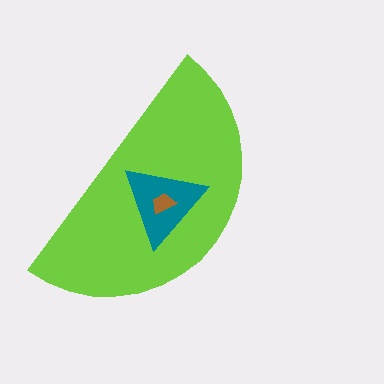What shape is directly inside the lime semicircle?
The teal triangle.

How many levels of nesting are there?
3.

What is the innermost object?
The brown trapezoid.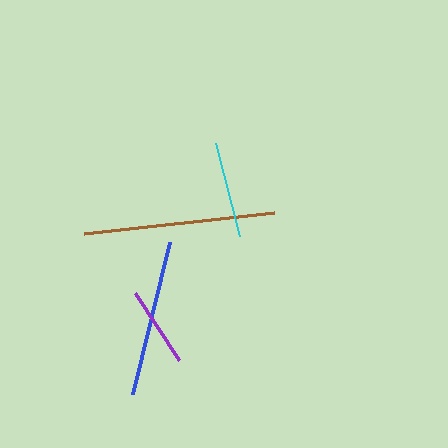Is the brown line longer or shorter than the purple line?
The brown line is longer than the purple line.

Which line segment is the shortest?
The purple line is the shortest at approximately 80 pixels.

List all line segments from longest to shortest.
From longest to shortest: brown, blue, cyan, purple.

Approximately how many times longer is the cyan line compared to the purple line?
The cyan line is approximately 1.2 times the length of the purple line.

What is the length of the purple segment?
The purple segment is approximately 80 pixels long.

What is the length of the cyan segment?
The cyan segment is approximately 97 pixels long.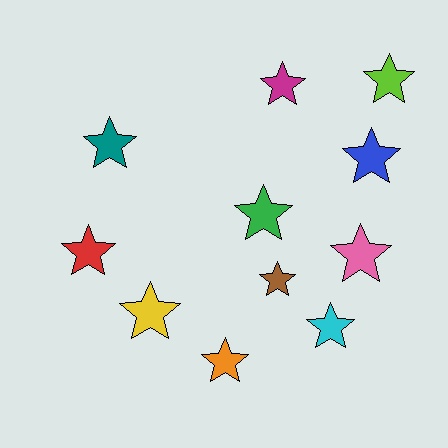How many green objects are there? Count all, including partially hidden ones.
There is 1 green object.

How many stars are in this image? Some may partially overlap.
There are 11 stars.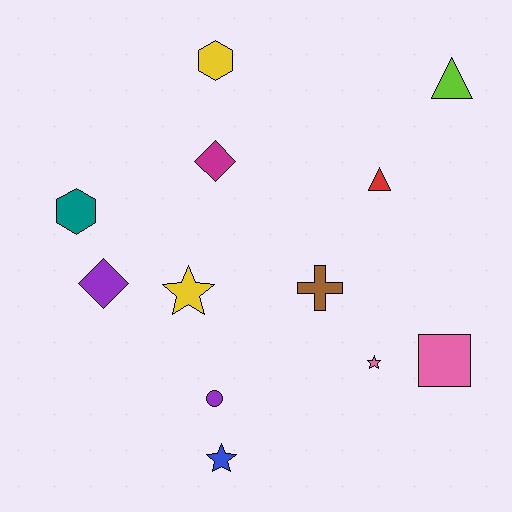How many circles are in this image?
There is 1 circle.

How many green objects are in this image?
There are no green objects.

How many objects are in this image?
There are 12 objects.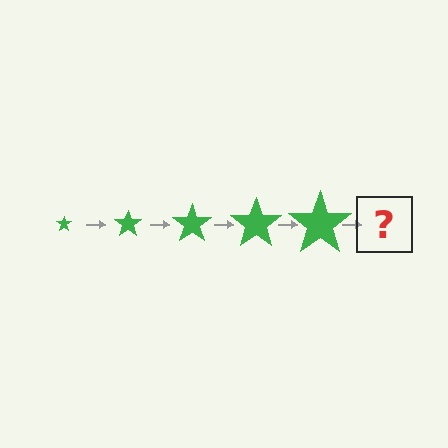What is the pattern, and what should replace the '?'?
The pattern is that the star gets progressively larger each step. The '?' should be a green star, larger than the previous one.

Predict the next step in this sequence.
The next step is a green star, larger than the previous one.